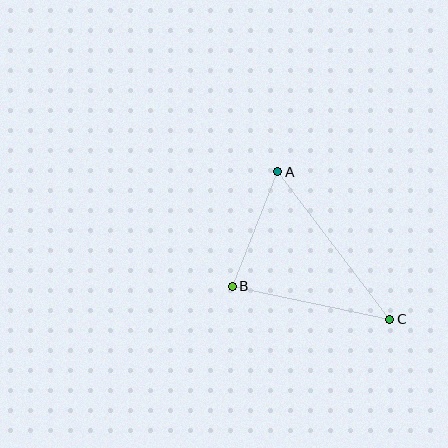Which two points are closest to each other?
Points A and B are closest to each other.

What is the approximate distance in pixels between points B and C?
The distance between B and C is approximately 161 pixels.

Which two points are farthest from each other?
Points A and C are farthest from each other.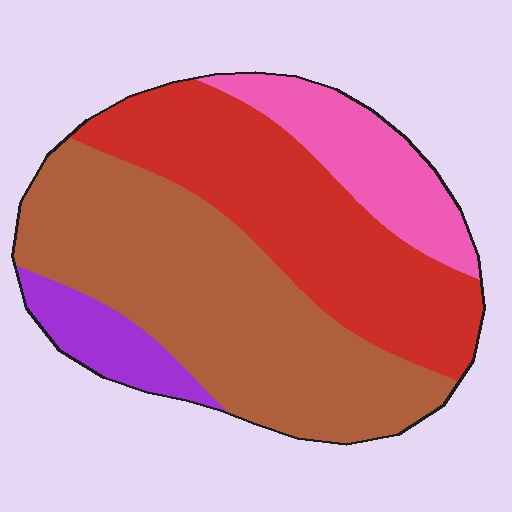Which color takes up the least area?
Purple, at roughly 10%.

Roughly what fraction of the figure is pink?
Pink takes up about one eighth (1/8) of the figure.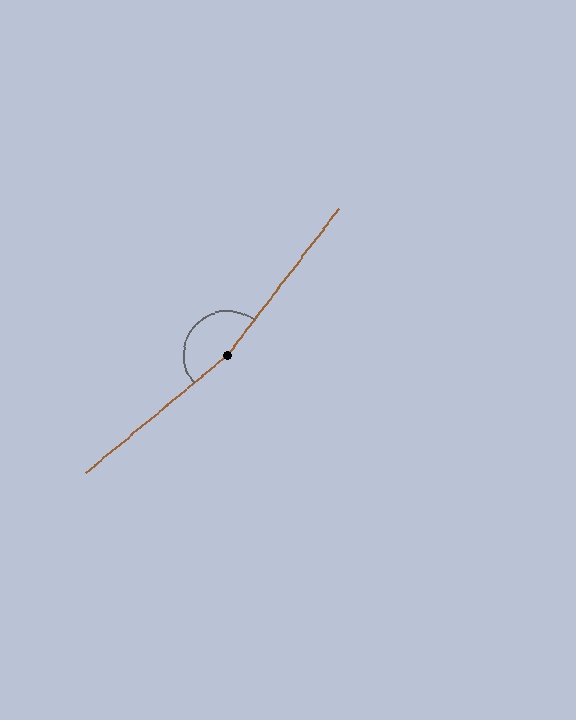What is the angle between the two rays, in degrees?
Approximately 167 degrees.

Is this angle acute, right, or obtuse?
It is obtuse.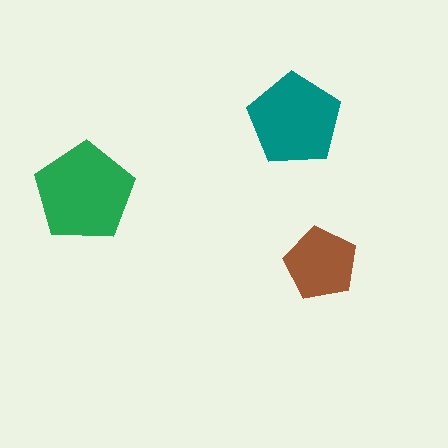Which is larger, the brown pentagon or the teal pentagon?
The teal one.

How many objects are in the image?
There are 3 objects in the image.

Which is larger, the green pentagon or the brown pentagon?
The green one.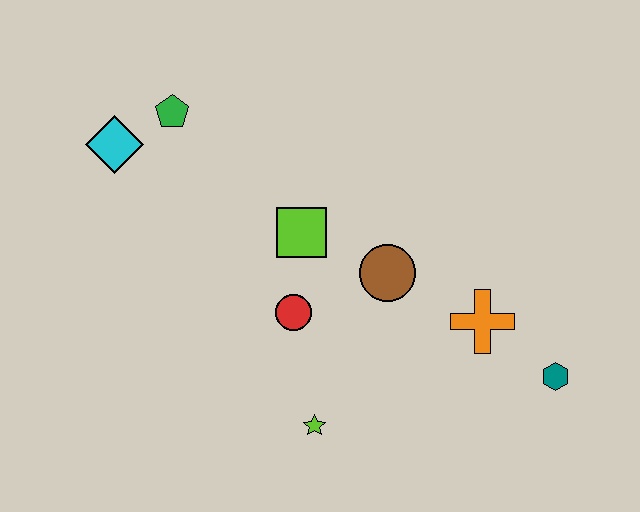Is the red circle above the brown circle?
No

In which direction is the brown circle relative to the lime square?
The brown circle is to the right of the lime square.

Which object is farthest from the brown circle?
The cyan diamond is farthest from the brown circle.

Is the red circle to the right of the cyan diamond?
Yes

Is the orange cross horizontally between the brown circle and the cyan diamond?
No